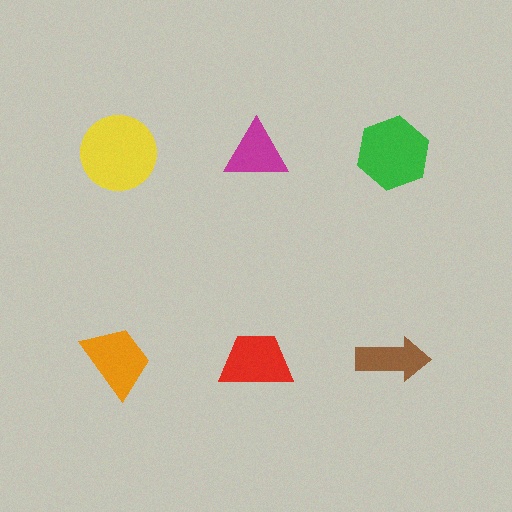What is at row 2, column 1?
An orange trapezoid.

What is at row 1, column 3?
A green hexagon.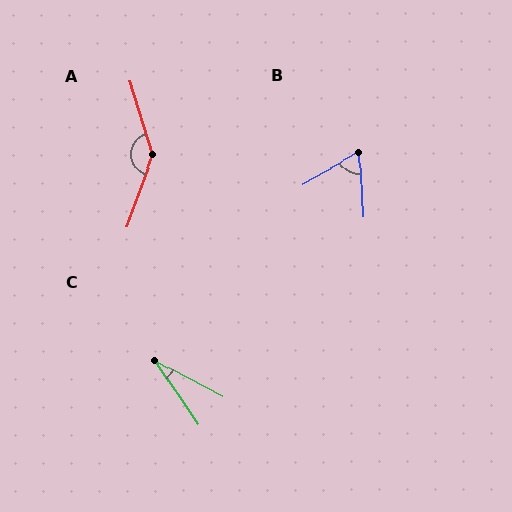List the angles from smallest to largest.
C (28°), B (64°), A (143°).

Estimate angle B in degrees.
Approximately 64 degrees.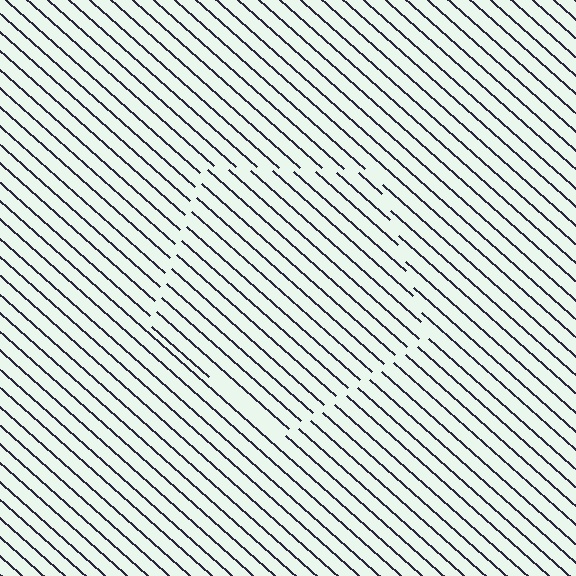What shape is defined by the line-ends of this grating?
An illusory pentagon. The interior of the shape contains the same grating, shifted by half a period — the contour is defined by the phase discontinuity where line-ends from the inner and outer gratings abut.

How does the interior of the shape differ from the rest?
The interior of the shape contains the same grating, shifted by half a period — the contour is defined by the phase discontinuity where line-ends from the inner and outer gratings abut.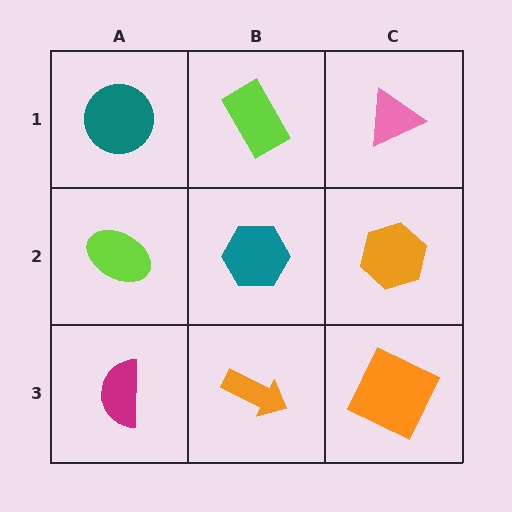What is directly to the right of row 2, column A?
A teal hexagon.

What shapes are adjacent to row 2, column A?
A teal circle (row 1, column A), a magenta semicircle (row 3, column A), a teal hexagon (row 2, column B).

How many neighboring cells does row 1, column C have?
2.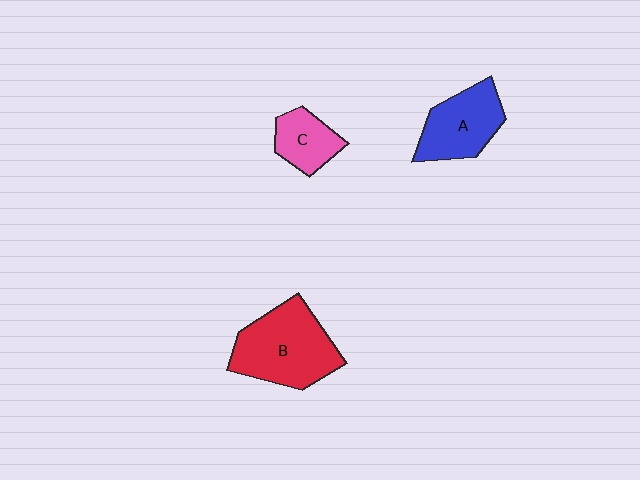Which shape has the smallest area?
Shape C (pink).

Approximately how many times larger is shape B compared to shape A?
Approximately 1.4 times.